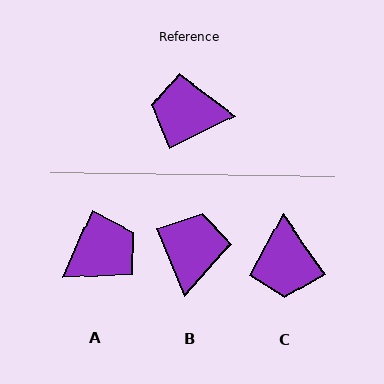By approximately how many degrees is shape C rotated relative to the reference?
Approximately 98 degrees counter-clockwise.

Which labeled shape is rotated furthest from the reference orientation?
A, about 140 degrees away.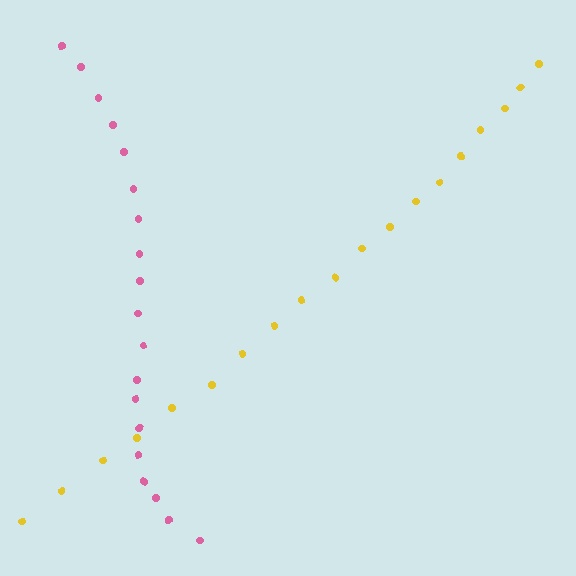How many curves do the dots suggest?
There are 2 distinct paths.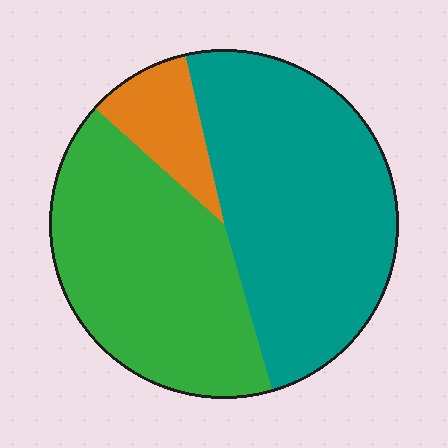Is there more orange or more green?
Green.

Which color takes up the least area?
Orange, at roughly 10%.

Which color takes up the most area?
Teal, at roughly 50%.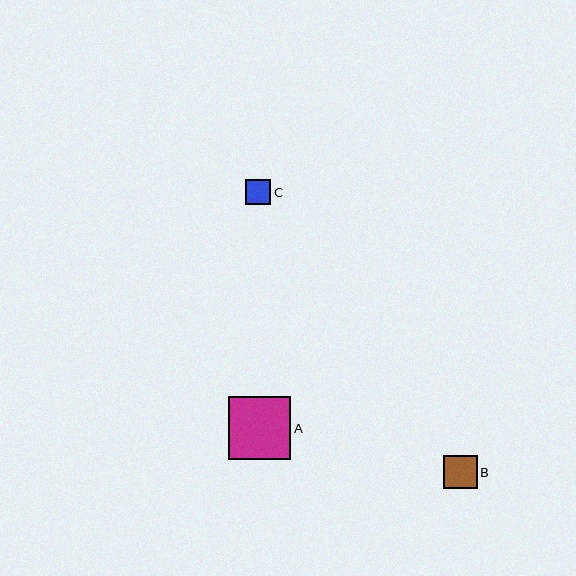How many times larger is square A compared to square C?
Square A is approximately 2.5 times the size of square C.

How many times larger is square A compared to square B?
Square A is approximately 1.9 times the size of square B.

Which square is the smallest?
Square C is the smallest with a size of approximately 25 pixels.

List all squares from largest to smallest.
From largest to smallest: A, B, C.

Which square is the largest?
Square A is the largest with a size of approximately 63 pixels.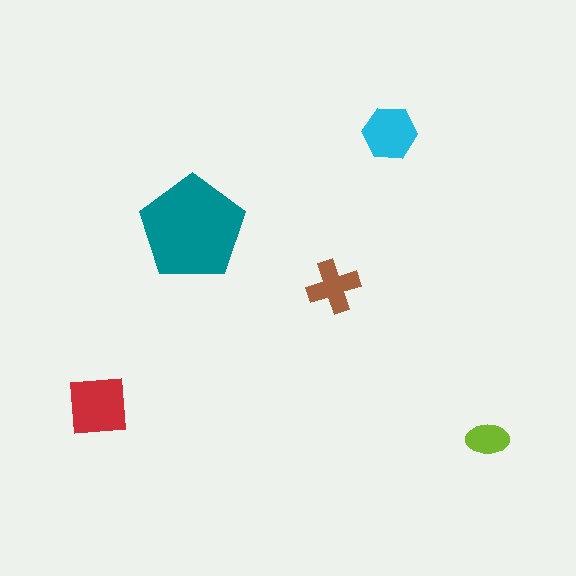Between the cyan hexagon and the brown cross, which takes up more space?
The cyan hexagon.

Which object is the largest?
The teal pentagon.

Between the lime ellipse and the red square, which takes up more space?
The red square.